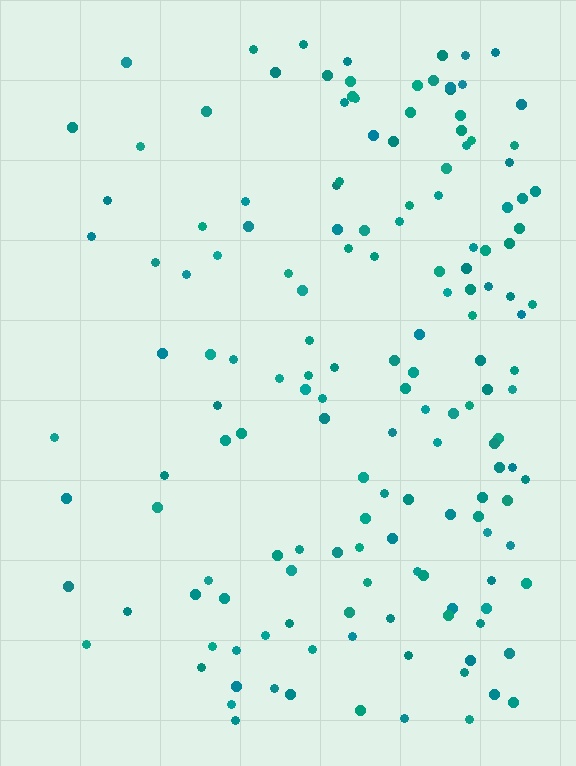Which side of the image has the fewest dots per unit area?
The left.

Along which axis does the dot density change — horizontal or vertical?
Horizontal.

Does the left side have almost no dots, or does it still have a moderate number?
Still a moderate number, just noticeably fewer than the right.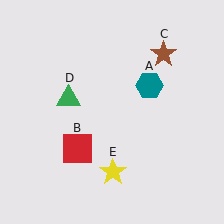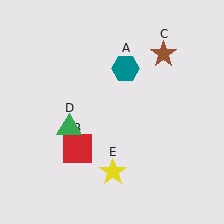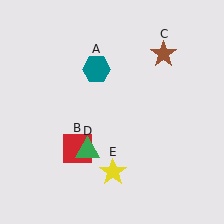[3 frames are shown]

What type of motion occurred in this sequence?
The teal hexagon (object A), green triangle (object D) rotated counterclockwise around the center of the scene.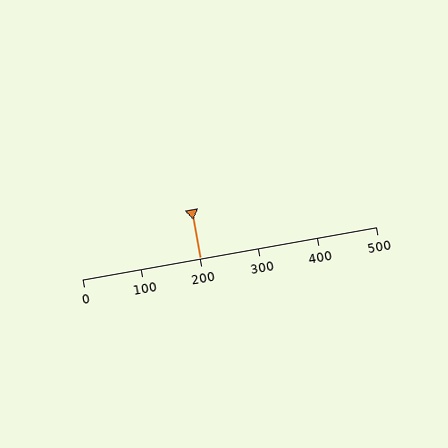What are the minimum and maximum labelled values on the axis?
The axis runs from 0 to 500.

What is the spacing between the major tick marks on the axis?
The major ticks are spaced 100 apart.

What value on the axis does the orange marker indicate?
The marker indicates approximately 200.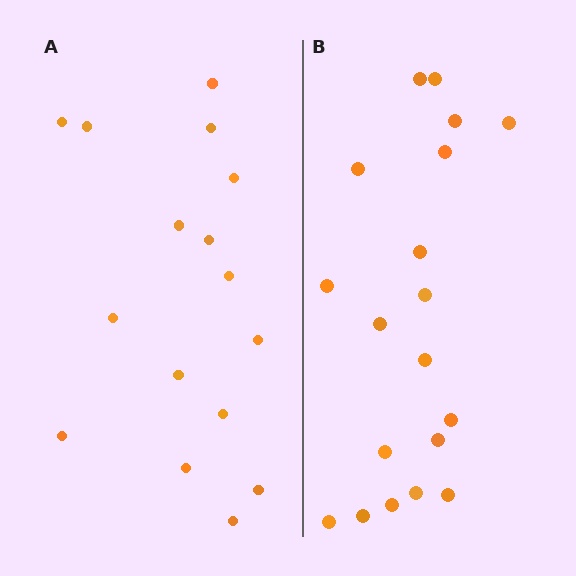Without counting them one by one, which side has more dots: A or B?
Region B (the right region) has more dots.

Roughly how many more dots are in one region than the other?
Region B has just a few more — roughly 2 or 3 more dots than region A.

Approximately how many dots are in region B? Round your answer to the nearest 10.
About 20 dots. (The exact count is 19, which rounds to 20.)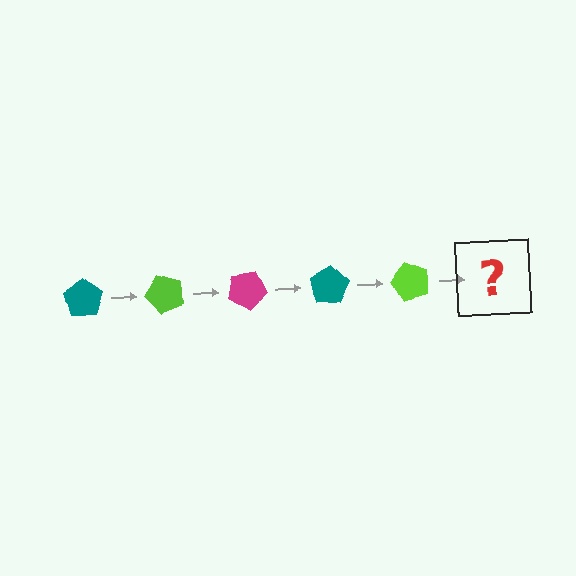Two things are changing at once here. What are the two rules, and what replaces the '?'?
The two rules are that it rotates 50 degrees each step and the color cycles through teal, lime, and magenta. The '?' should be a magenta pentagon, rotated 250 degrees from the start.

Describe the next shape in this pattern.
It should be a magenta pentagon, rotated 250 degrees from the start.